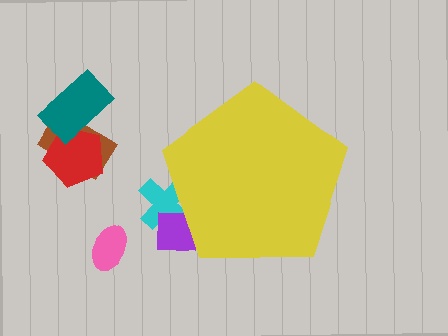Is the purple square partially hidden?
Yes, the purple square is partially hidden behind the yellow pentagon.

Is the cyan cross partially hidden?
Yes, the cyan cross is partially hidden behind the yellow pentagon.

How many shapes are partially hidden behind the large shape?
2 shapes are partially hidden.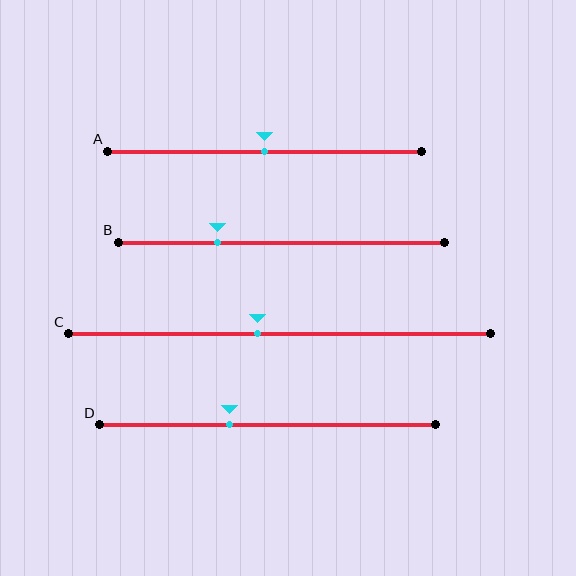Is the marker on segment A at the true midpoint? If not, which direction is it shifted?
Yes, the marker on segment A is at the true midpoint.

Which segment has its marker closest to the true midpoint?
Segment A has its marker closest to the true midpoint.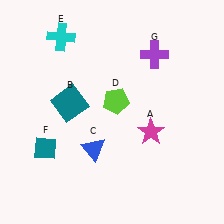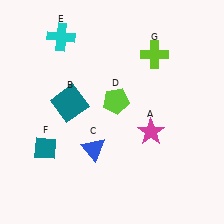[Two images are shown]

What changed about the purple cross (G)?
In Image 1, G is purple. In Image 2, it changed to lime.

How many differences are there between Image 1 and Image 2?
There is 1 difference between the two images.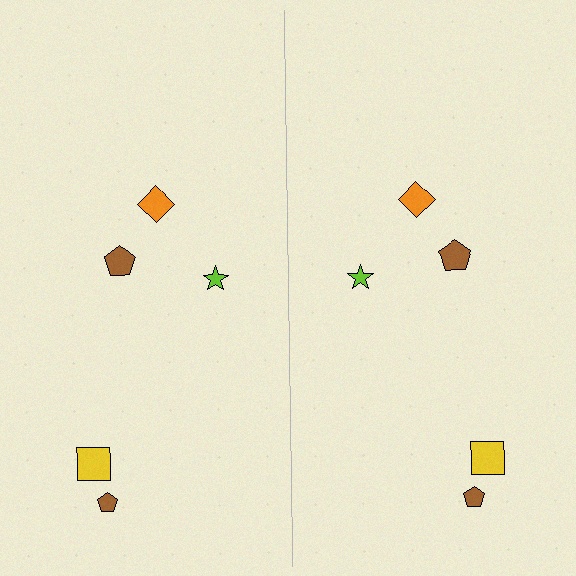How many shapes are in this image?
There are 10 shapes in this image.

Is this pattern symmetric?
Yes, this pattern has bilateral (reflection) symmetry.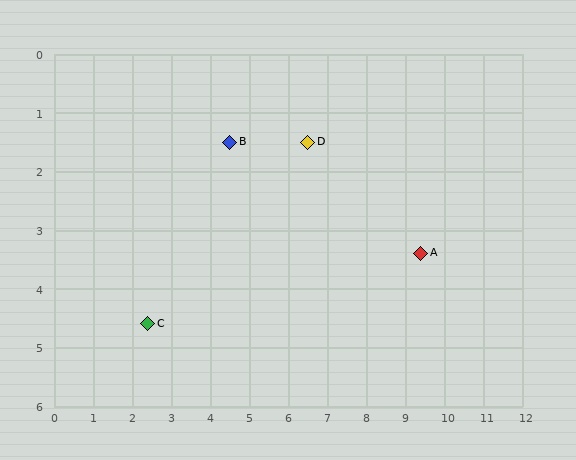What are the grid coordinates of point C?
Point C is at approximately (2.4, 4.6).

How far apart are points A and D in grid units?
Points A and D are about 3.5 grid units apart.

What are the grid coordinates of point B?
Point B is at approximately (4.5, 1.5).